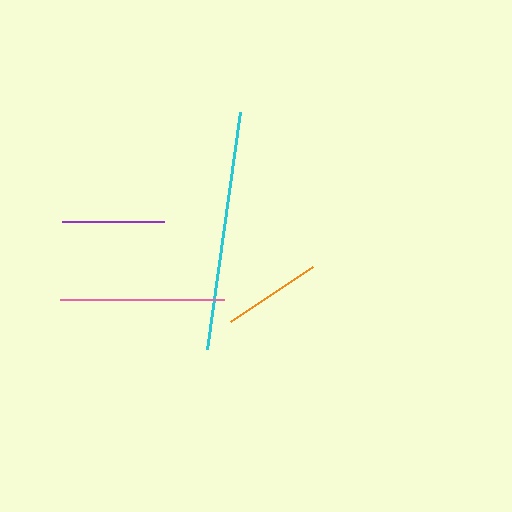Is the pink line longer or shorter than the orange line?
The pink line is longer than the orange line.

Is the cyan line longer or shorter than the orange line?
The cyan line is longer than the orange line.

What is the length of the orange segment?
The orange segment is approximately 99 pixels long.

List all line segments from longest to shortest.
From longest to shortest: cyan, pink, purple, orange.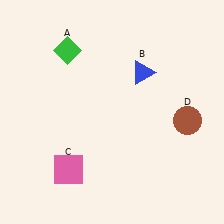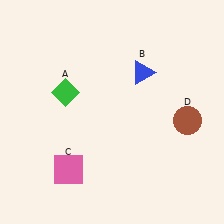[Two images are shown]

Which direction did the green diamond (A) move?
The green diamond (A) moved down.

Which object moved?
The green diamond (A) moved down.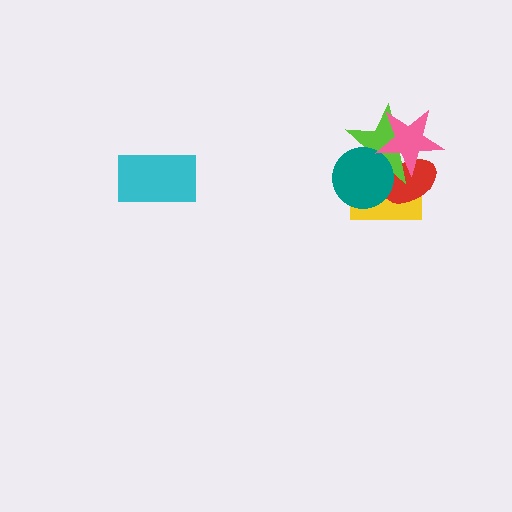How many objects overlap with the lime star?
4 objects overlap with the lime star.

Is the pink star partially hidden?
No, no other shape covers it.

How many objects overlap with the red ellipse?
4 objects overlap with the red ellipse.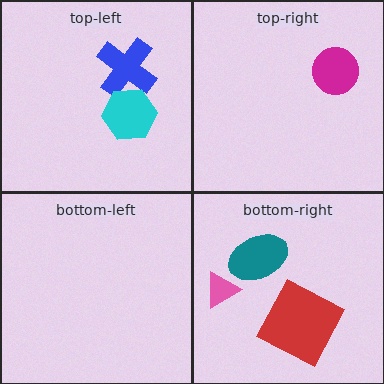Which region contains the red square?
The bottom-right region.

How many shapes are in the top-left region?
2.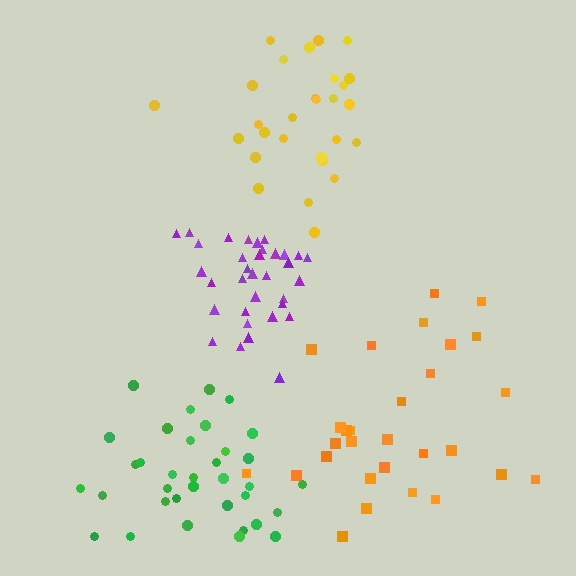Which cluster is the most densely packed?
Purple.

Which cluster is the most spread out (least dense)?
Orange.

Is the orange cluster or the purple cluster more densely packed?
Purple.